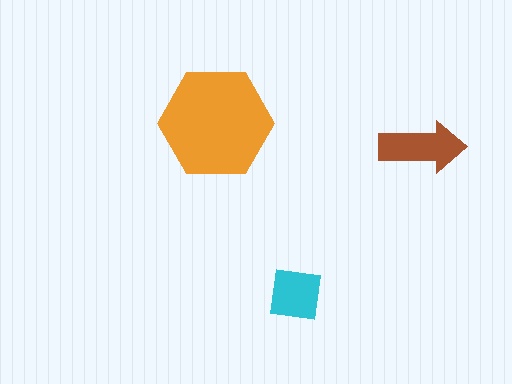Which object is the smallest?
The cyan square.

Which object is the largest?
The orange hexagon.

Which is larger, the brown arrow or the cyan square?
The brown arrow.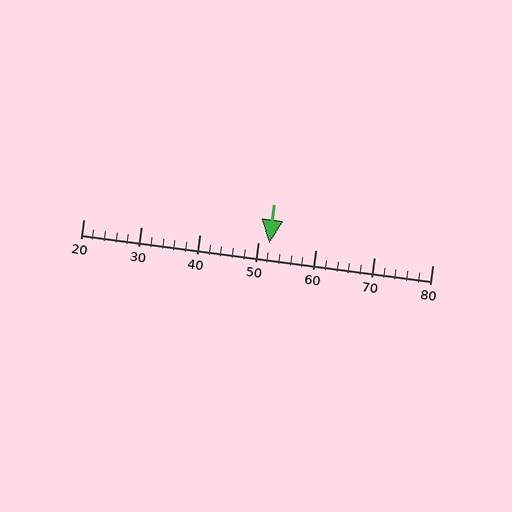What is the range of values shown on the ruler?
The ruler shows values from 20 to 80.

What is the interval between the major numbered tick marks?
The major tick marks are spaced 10 units apart.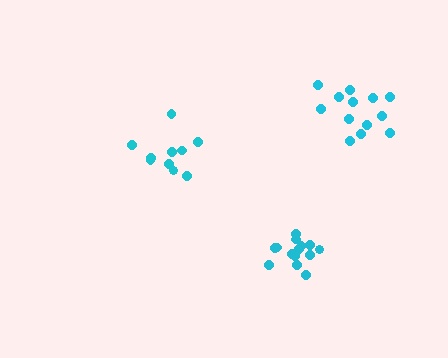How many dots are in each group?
Group 1: 13 dots, Group 2: 10 dots, Group 3: 14 dots (37 total).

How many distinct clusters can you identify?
There are 3 distinct clusters.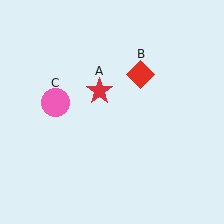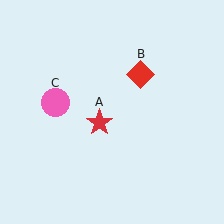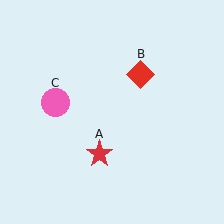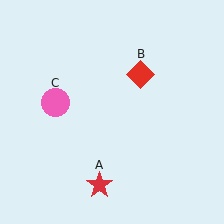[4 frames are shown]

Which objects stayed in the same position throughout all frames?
Red diamond (object B) and pink circle (object C) remained stationary.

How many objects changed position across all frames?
1 object changed position: red star (object A).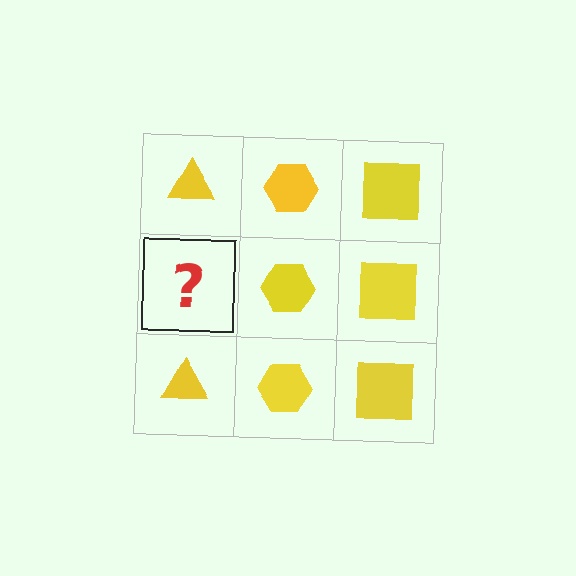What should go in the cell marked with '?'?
The missing cell should contain a yellow triangle.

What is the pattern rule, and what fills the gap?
The rule is that each column has a consistent shape. The gap should be filled with a yellow triangle.